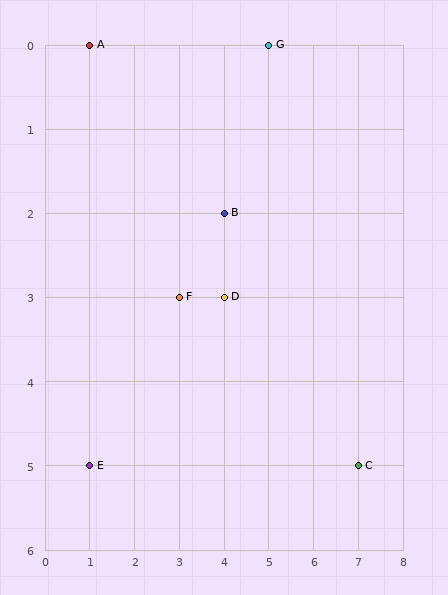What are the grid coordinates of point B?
Point B is at grid coordinates (4, 2).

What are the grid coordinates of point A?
Point A is at grid coordinates (1, 0).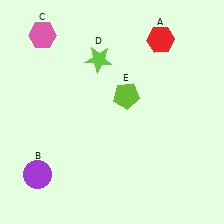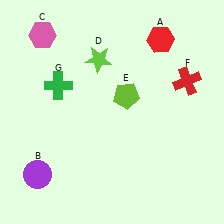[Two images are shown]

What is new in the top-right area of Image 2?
A red cross (F) was added in the top-right area of Image 2.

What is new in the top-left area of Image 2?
A green cross (G) was added in the top-left area of Image 2.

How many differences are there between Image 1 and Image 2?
There are 2 differences between the two images.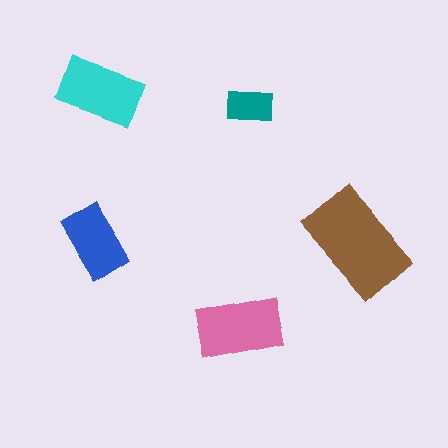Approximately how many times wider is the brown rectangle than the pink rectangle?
About 1.5 times wider.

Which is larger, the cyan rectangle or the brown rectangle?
The brown one.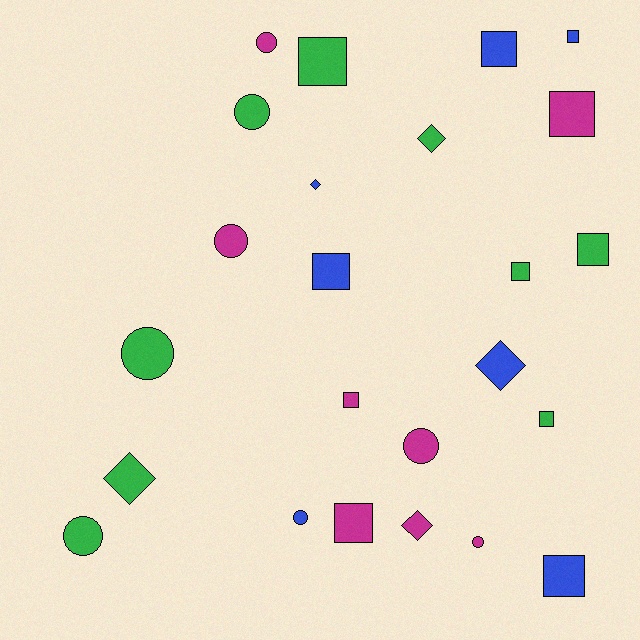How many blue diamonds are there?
There are 2 blue diamonds.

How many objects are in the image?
There are 24 objects.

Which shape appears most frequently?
Square, with 11 objects.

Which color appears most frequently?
Green, with 9 objects.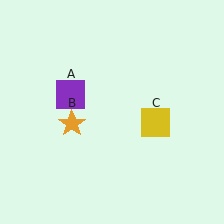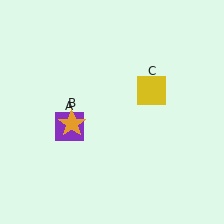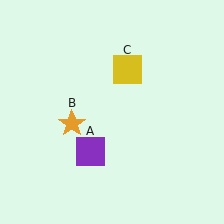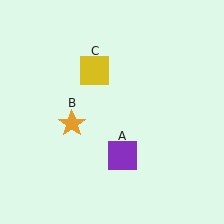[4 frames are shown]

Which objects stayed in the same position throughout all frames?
Orange star (object B) remained stationary.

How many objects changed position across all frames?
2 objects changed position: purple square (object A), yellow square (object C).